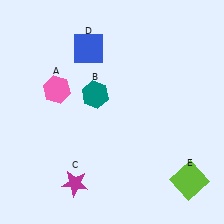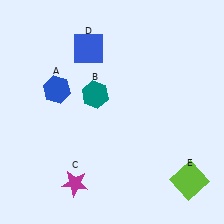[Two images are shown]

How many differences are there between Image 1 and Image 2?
There is 1 difference between the two images.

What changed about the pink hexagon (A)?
In Image 1, A is pink. In Image 2, it changed to blue.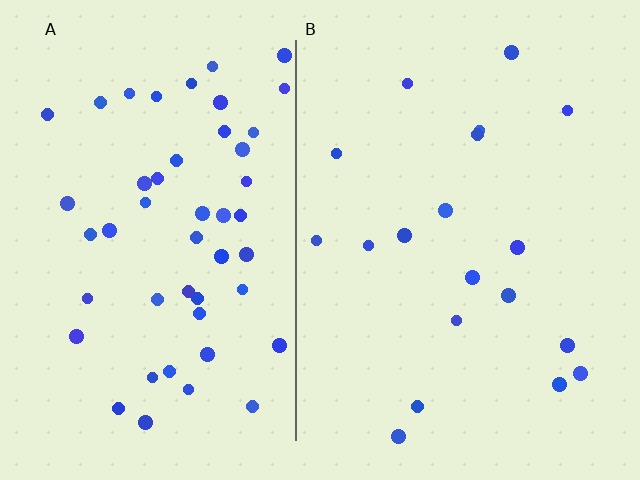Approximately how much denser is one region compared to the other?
Approximately 2.6× — region A over region B.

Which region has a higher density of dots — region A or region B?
A (the left).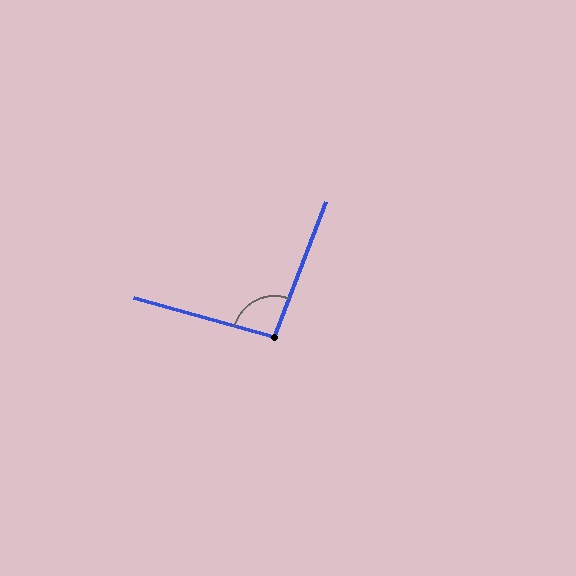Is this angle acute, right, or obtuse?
It is obtuse.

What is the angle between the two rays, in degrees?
Approximately 96 degrees.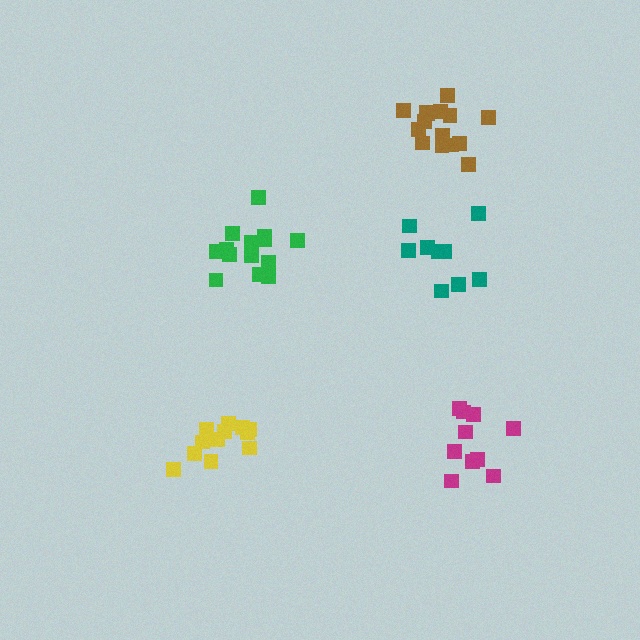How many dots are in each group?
Group 1: 14 dots, Group 2: 10 dots, Group 3: 15 dots, Group 4: 9 dots, Group 5: 12 dots (60 total).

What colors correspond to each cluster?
The clusters are colored: green, magenta, brown, teal, yellow.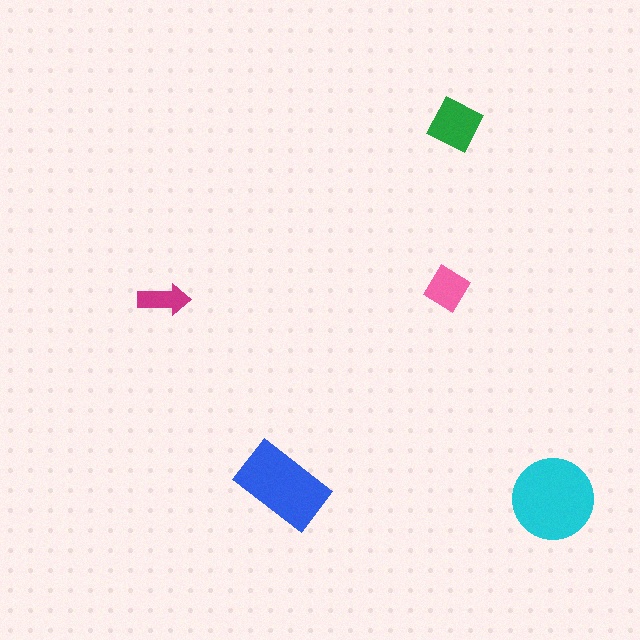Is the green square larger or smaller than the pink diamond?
Larger.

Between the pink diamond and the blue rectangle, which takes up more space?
The blue rectangle.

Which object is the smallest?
The magenta arrow.